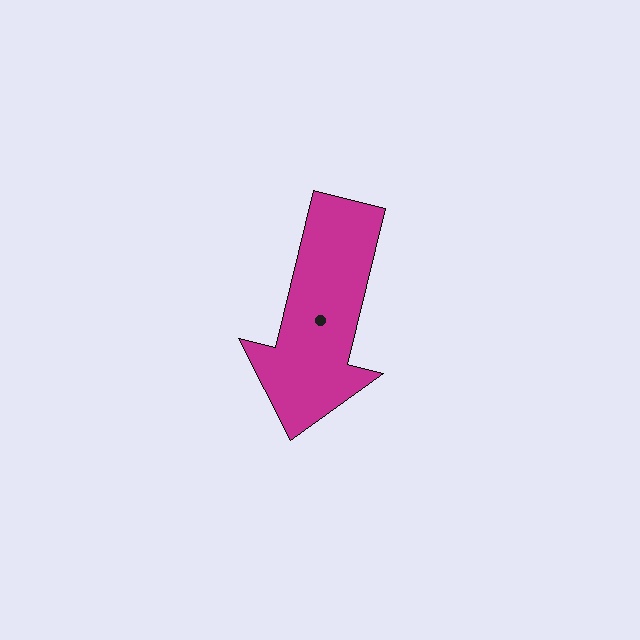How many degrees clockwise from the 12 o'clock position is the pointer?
Approximately 194 degrees.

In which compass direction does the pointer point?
South.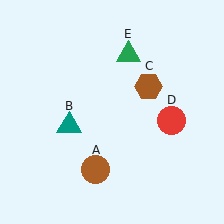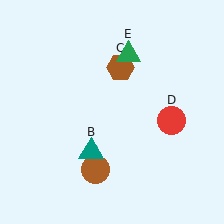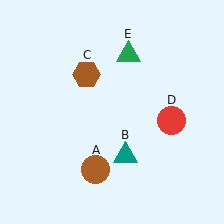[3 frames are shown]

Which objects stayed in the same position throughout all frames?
Brown circle (object A) and red circle (object D) and green triangle (object E) remained stationary.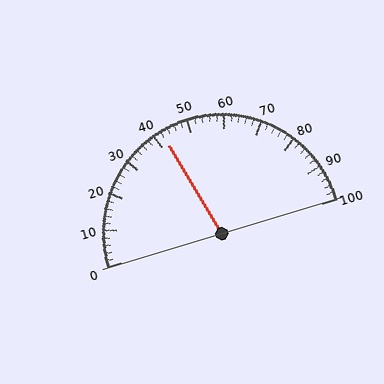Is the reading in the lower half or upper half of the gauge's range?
The reading is in the lower half of the range (0 to 100).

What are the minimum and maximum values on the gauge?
The gauge ranges from 0 to 100.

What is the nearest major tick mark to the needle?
The nearest major tick mark is 40.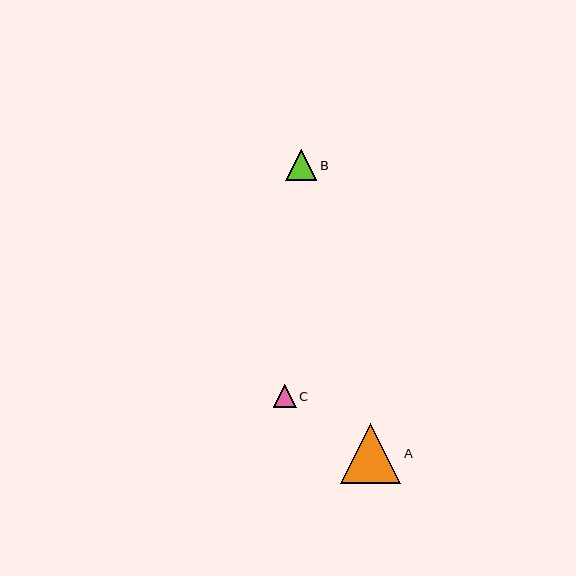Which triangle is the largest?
Triangle A is the largest with a size of approximately 60 pixels.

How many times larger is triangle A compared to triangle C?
Triangle A is approximately 2.6 times the size of triangle C.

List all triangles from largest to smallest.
From largest to smallest: A, B, C.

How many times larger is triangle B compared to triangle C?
Triangle B is approximately 1.4 times the size of triangle C.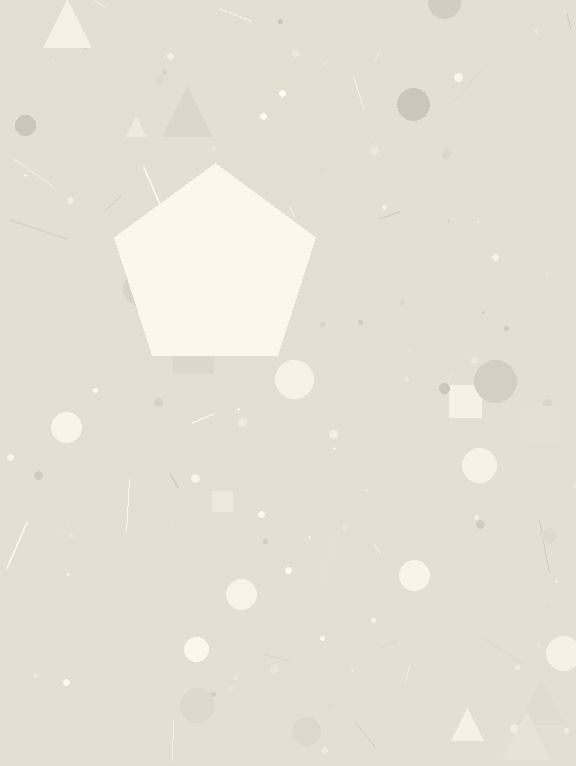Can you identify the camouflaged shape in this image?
The camouflaged shape is a pentagon.